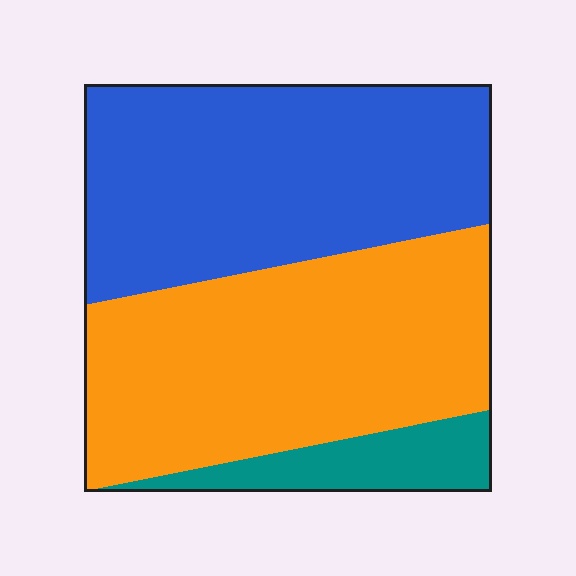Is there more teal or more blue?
Blue.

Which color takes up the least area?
Teal, at roughly 10%.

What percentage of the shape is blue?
Blue takes up between a third and a half of the shape.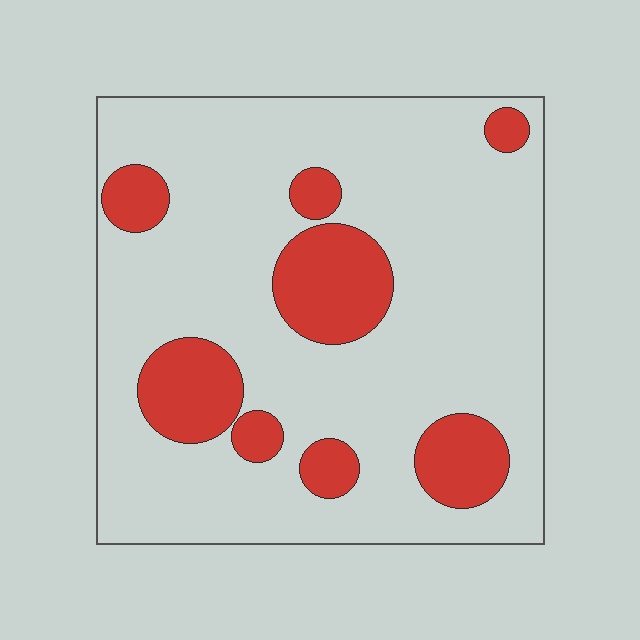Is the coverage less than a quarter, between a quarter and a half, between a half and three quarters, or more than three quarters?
Less than a quarter.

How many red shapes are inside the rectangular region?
8.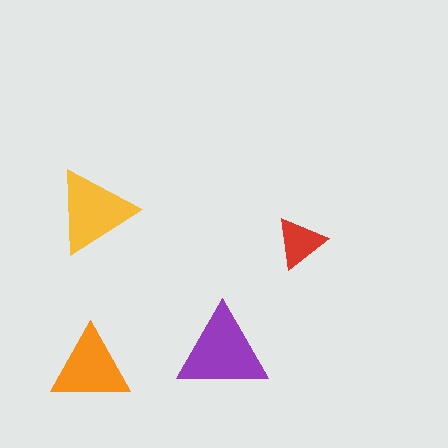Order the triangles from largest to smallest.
the purple one, the yellow one, the orange one, the red one.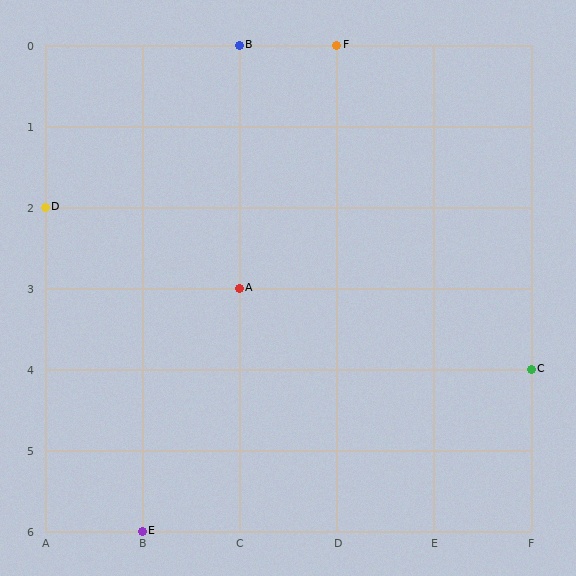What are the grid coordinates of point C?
Point C is at grid coordinates (F, 4).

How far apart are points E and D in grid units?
Points E and D are 1 column and 4 rows apart (about 4.1 grid units diagonally).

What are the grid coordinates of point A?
Point A is at grid coordinates (C, 3).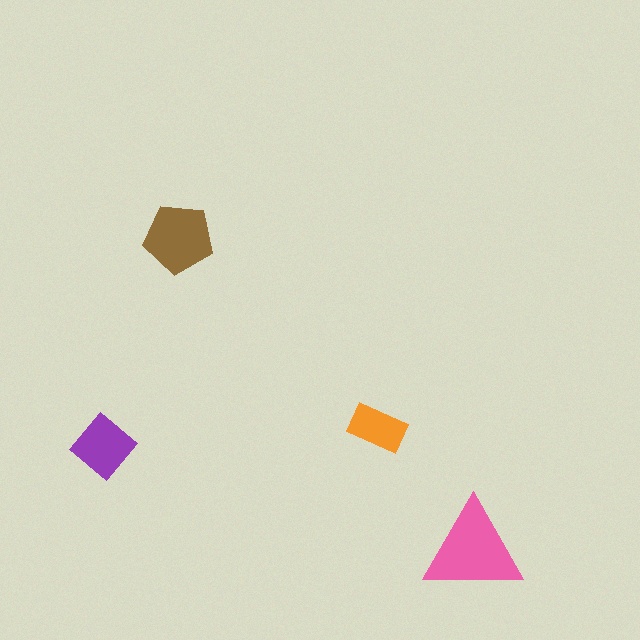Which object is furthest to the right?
The pink triangle is rightmost.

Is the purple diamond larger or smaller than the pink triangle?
Smaller.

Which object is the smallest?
The orange rectangle.